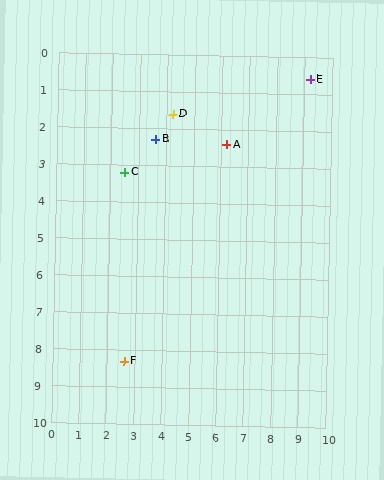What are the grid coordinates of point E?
Point E is at approximately (9.2, 0.6).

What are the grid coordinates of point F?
Point F is at approximately (2.6, 8.3).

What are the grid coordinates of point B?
Point B is at approximately (3.6, 2.3).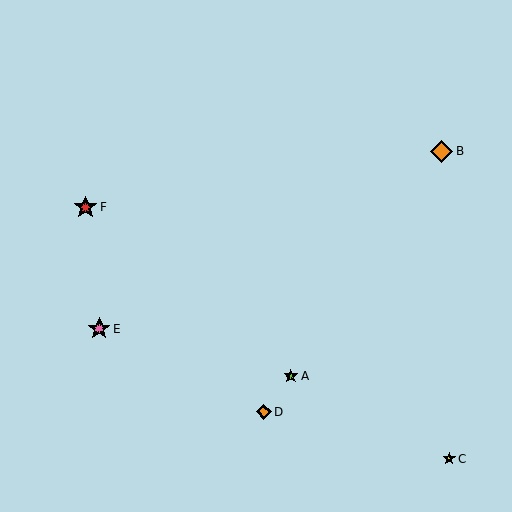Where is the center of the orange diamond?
The center of the orange diamond is at (264, 412).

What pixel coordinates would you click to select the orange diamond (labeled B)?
Click at (442, 151) to select the orange diamond B.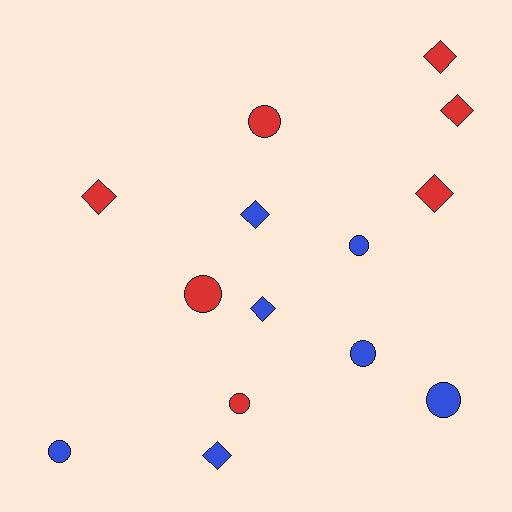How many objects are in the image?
There are 14 objects.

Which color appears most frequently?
Blue, with 7 objects.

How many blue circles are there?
There are 4 blue circles.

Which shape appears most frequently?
Diamond, with 7 objects.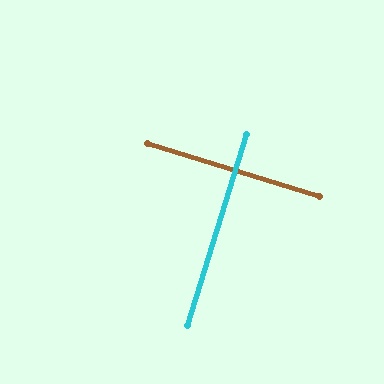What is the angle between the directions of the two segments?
Approximately 90 degrees.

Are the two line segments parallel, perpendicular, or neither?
Perpendicular — they meet at approximately 90°.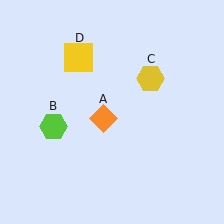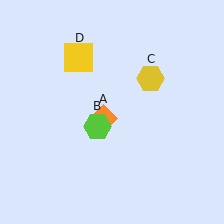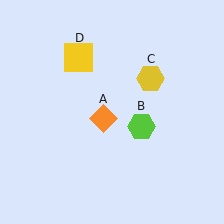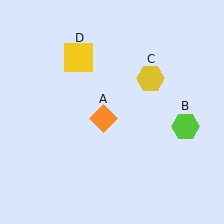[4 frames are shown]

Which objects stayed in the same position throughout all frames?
Orange diamond (object A) and yellow hexagon (object C) and yellow square (object D) remained stationary.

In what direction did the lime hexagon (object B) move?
The lime hexagon (object B) moved right.